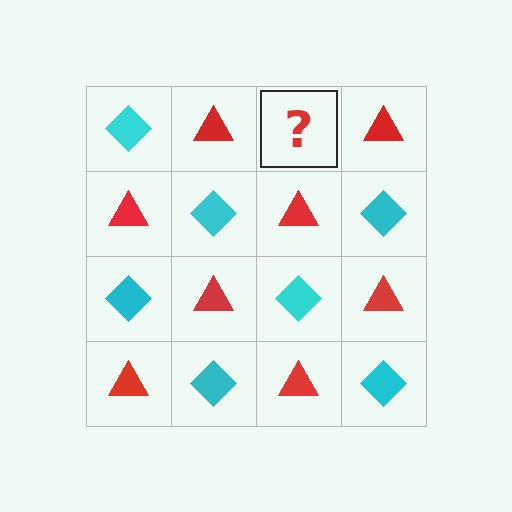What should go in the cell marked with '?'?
The missing cell should contain a cyan diamond.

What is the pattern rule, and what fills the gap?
The rule is that it alternates cyan diamond and red triangle in a checkerboard pattern. The gap should be filled with a cyan diamond.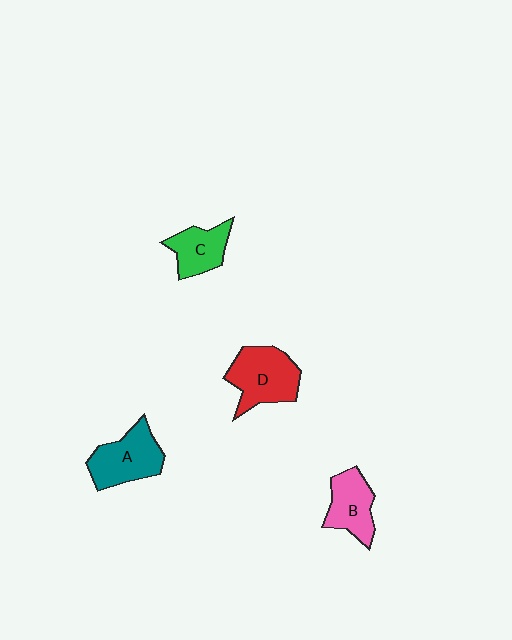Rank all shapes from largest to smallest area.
From largest to smallest: D (red), A (teal), B (pink), C (green).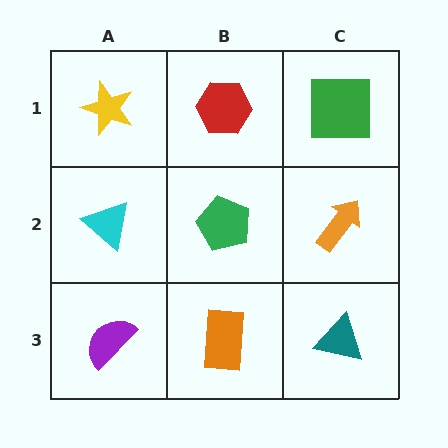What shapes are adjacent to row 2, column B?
A red hexagon (row 1, column B), an orange rectangle (row 3, column B), a cyan triangle (row 2, column A), an orange arrow (row 2, column C).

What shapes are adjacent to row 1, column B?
A green pentagon (row 2, column B), a yellow star (row 1, column A), a green square (row 1, column C).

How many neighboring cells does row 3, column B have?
3.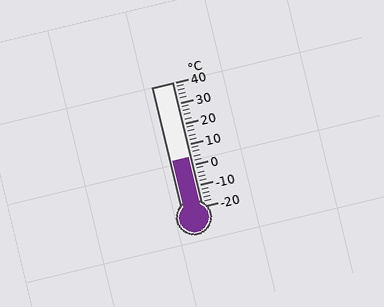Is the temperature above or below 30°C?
The temperature is below 30°C.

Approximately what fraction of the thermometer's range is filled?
The thermometer is filled to approximately 40% of its range.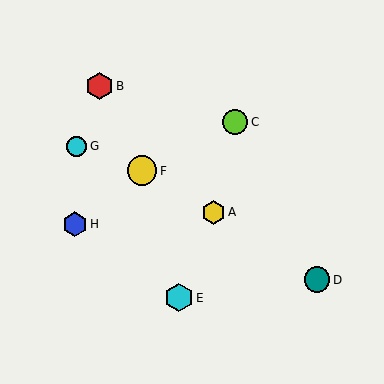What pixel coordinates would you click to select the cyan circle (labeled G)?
Click at (77, 146) to select the cyan circle G.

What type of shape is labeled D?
Shape D is a teal circle.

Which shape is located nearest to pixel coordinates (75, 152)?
The cyan circle (labeled G) at (77, 146) is nearest to that location.